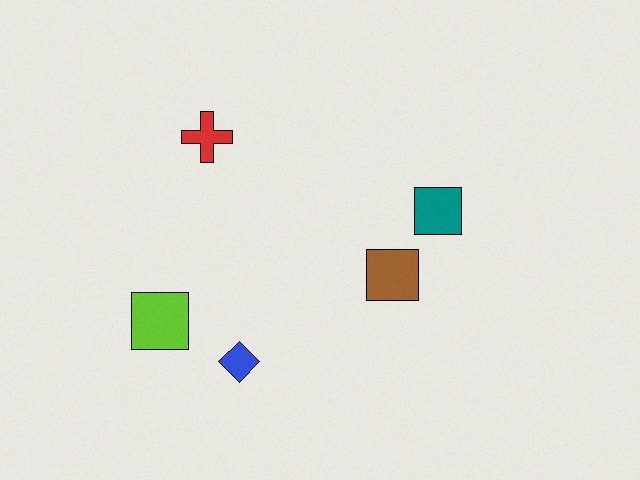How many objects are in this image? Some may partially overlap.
There are 5 objects.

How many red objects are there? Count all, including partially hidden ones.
There is 1 red object.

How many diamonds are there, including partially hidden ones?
There is 1 diamond.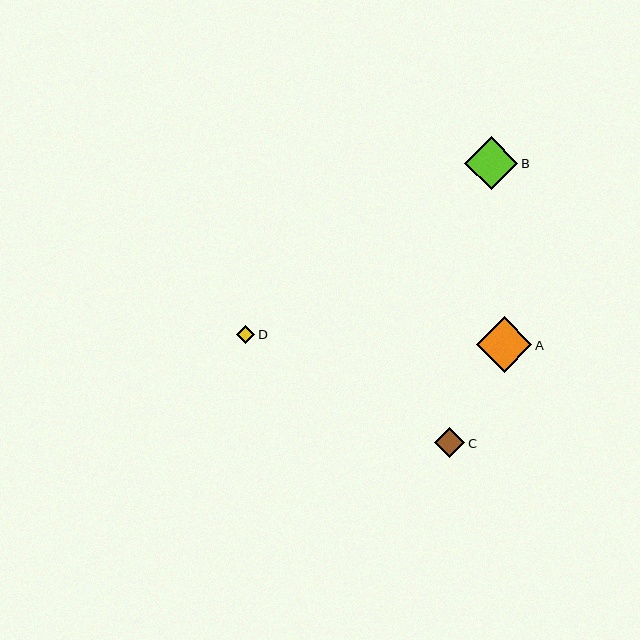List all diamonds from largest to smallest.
From largest to smallest: A, B, C, D.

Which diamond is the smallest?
Diamond D is the smallest with a size of approximately 18 pixels.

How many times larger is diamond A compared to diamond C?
Diamond A is approximately 1.8 times the size of diamond C.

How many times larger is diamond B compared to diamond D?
Diamond B is approximately 2.9 times the size of diamond D.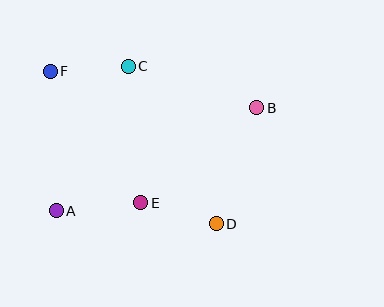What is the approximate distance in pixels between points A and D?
The distance between A and D is approximately 161 pixels.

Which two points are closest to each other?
Points C and F are closest to each other.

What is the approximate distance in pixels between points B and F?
The distance between B and F is approximately 209 pixels.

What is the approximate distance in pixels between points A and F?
The distance between A and F is approximately 140 pixels.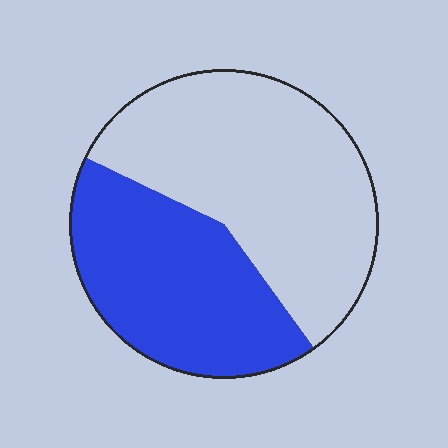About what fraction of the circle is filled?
About two fifths (2/5).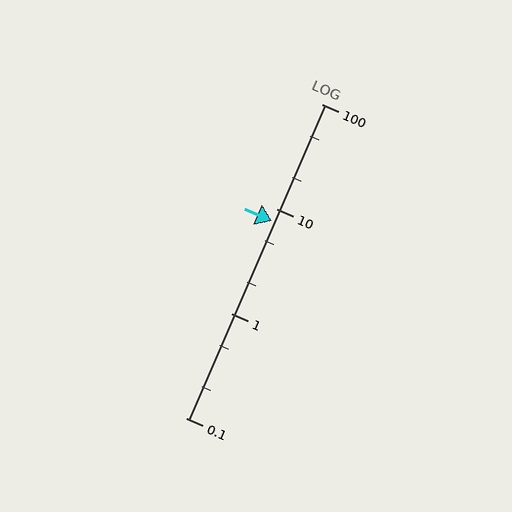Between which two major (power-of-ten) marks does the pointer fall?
The pointer is between 1 and 10.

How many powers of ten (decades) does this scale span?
The scale spans 3 decades, from 0.1 to 100.